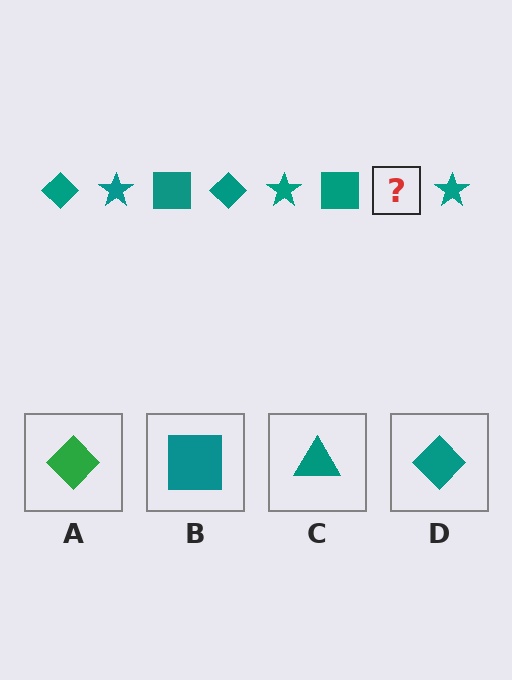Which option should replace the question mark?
Option D.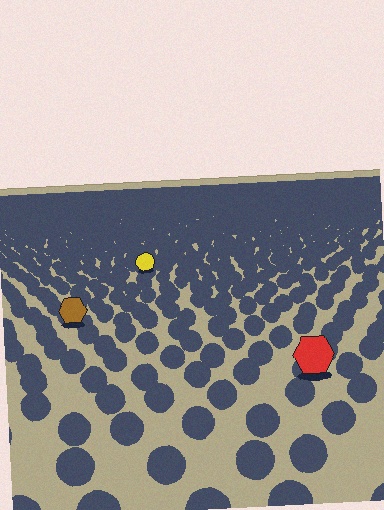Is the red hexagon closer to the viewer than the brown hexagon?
Yes. The red hexagon is closer — you can tell from the texture gradient: the ground texture is coarser near it.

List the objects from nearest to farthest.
From nearest to farthest: the red hexagon, the brown hexagon, the yellow circle.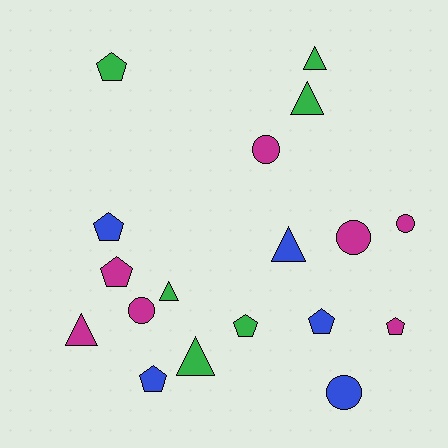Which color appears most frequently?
Magenta, with 7 objects.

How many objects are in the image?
There are 18 objects.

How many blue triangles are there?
There is 1 blue triangle.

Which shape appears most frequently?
Pentagon, with 7 objects.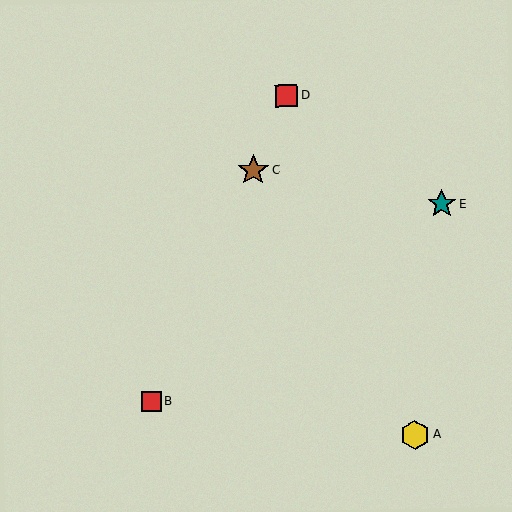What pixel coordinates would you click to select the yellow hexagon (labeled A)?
Click at (415, 435) to select the yellow hexagon A.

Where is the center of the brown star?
The center of the brown star is at (253, 170).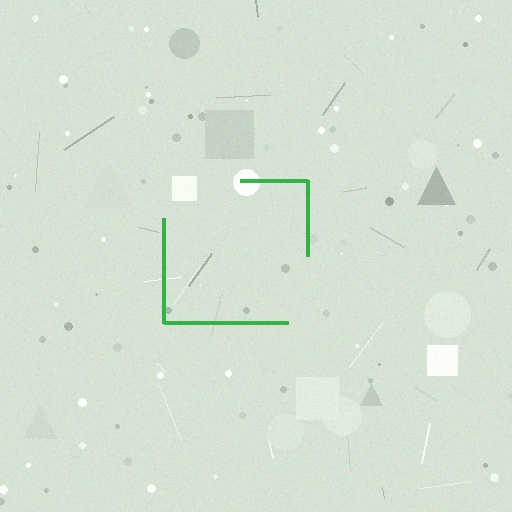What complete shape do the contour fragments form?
The contour fragments form a square.